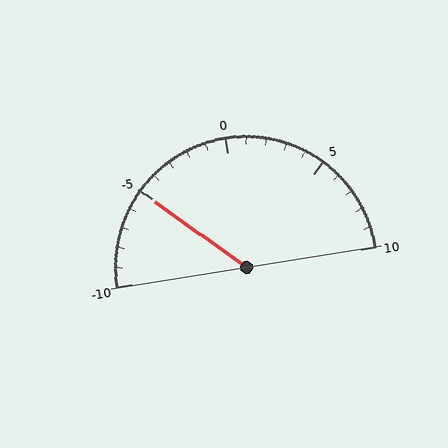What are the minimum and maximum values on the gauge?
The gauge ranges from -10 to 10.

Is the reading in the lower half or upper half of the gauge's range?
The reading is in the lower half of the range (-10 to 10).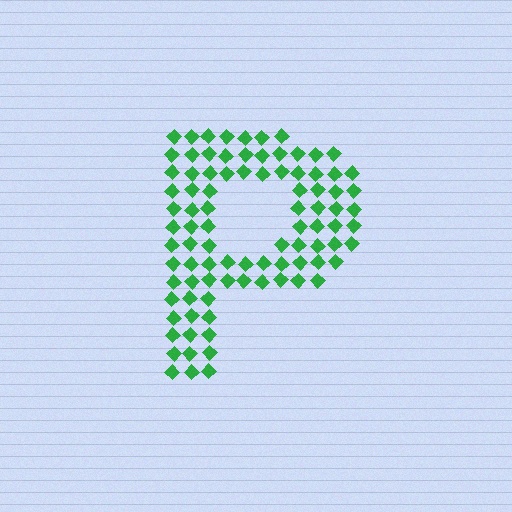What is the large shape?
The large shape is the letter P.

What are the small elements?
The small elements are diamonds.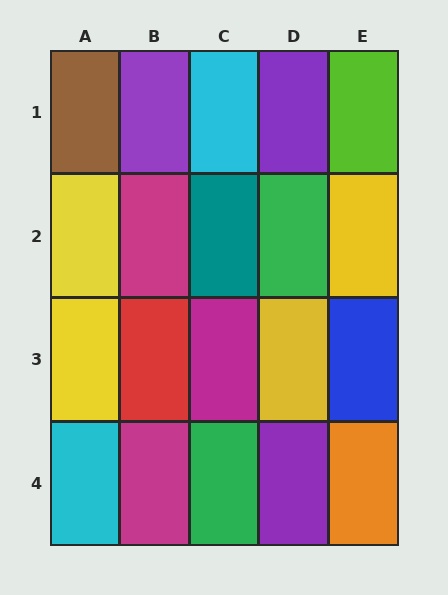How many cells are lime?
1 cell is lime.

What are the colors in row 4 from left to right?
Cyan, magenta, green, purple, orange.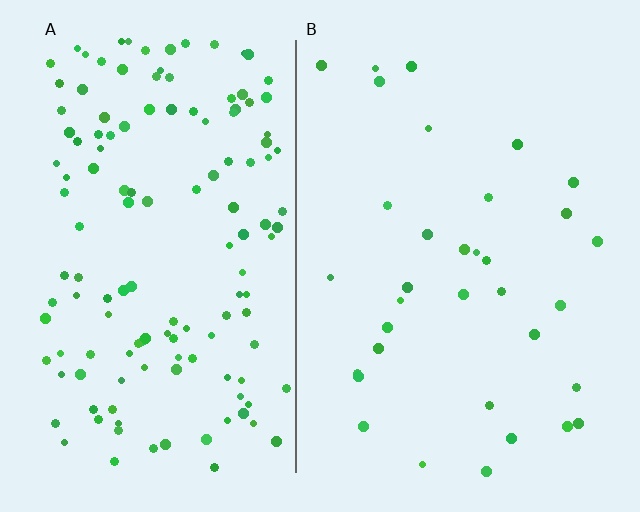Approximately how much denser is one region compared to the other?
Approximately 4.1× — region A over region B.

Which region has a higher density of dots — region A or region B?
A (the left).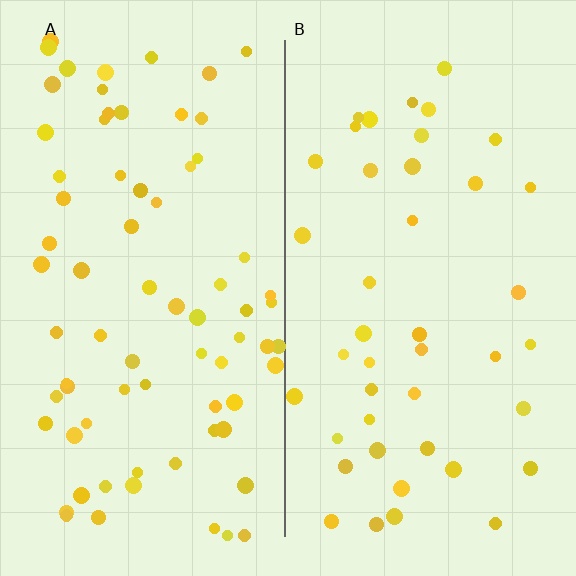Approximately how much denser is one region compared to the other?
Approximately 1.8× — region A over region B.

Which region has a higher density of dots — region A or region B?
A (the left).